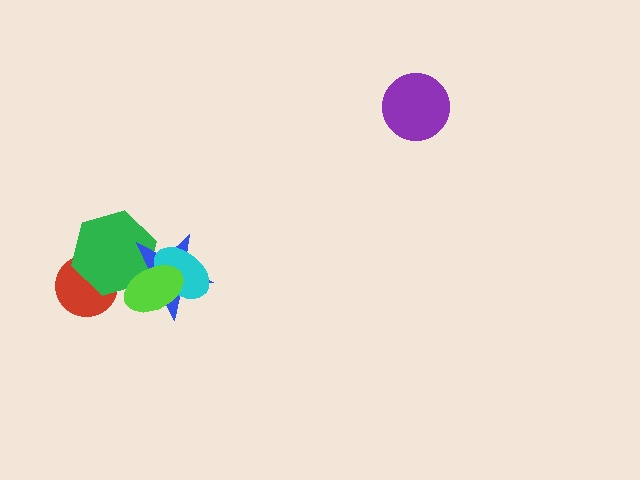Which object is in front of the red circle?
The green hexagon is in front of the red circle.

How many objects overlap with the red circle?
1 object overlaps with the red circle.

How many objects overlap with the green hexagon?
3 objects overlap with the green hexagon.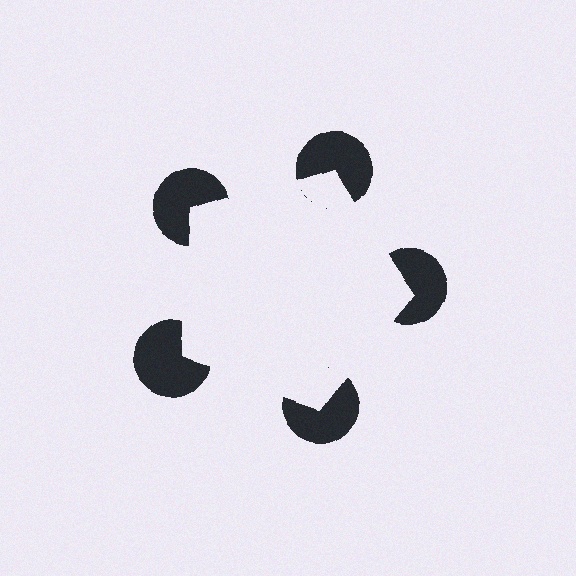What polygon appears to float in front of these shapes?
An illusory pentagon — its edges are inferred from the aligned wedge cuts in the pac-man discs, not physically drawn.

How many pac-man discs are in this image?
There are 5 — one at each vertex of the illusory pentagon.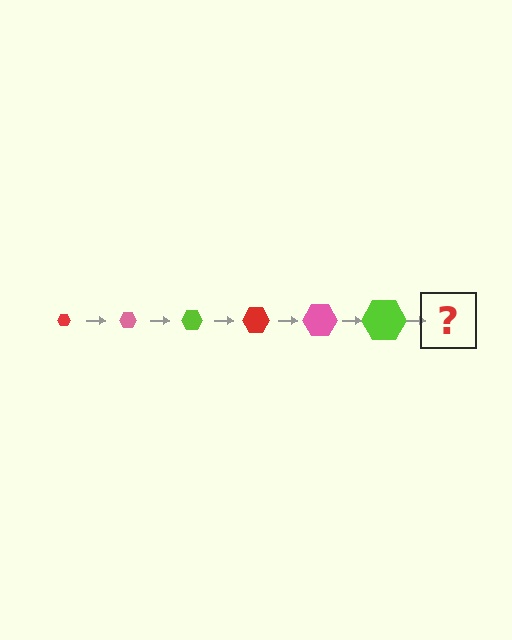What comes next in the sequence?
The next element should be a red hexagon, larger than the previous one.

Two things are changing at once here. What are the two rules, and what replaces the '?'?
The two rules are that the hexagon grows larger each step and the color cycles through red, pink, and lime. The '?' should be a red hexagon, larger than the previous one.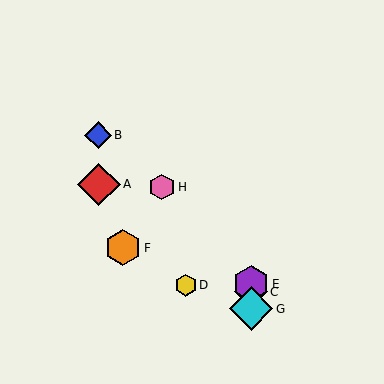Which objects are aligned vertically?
Objects C, E, G are aligned vertically.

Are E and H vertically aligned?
No, E is at x≈251 and H is at x≈162.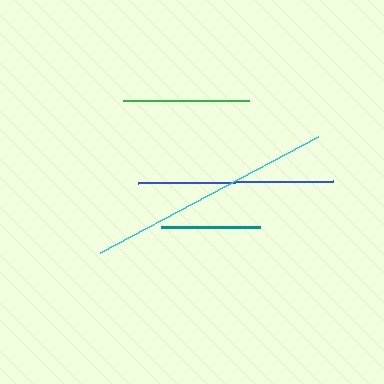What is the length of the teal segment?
The teal segment is approximately 100 pixels long.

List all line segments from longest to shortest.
From longest to shortest: cyan, blue, green, teal.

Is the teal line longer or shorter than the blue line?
The blue line is longer than the teal line.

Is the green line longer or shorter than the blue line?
The blue line is longer than the green line.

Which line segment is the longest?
The cyan line is the longest at approximately 247 pixels.